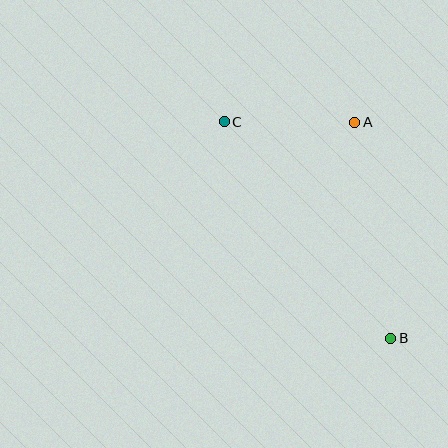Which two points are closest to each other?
Points A and C are closest to each other.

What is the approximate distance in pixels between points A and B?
The distance between A and B is approximately 219 pixels.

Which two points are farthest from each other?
Points B and C are farthest from each other.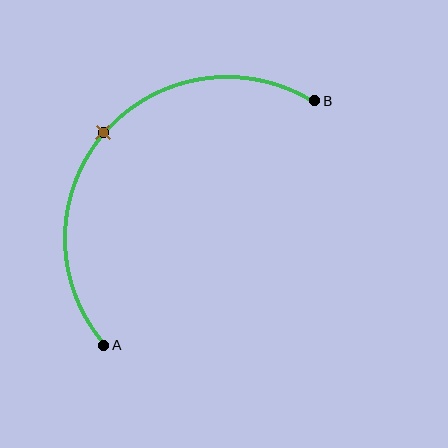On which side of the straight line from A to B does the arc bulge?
The arc bulges above and to the left of the straight line connecting A and B.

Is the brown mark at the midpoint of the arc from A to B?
Yes. The brown mark lies on the arc at equal arc-length from both A and B — it is the arc midpoint.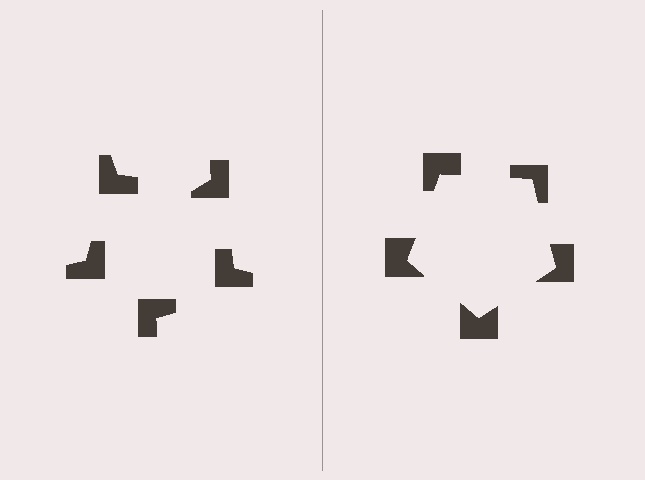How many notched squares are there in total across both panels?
10 — 5 on each side.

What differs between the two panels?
The notched squares are positioned identically on both sides; only the wedge orientations differ. On the right they align to a pentagon; on the left they are misaligned.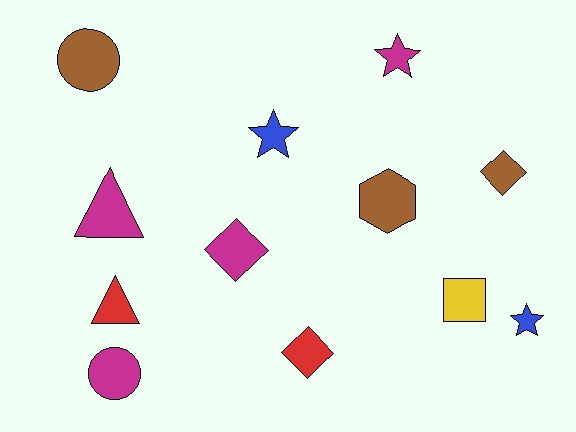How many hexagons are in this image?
There is 1 hexagon.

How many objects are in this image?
There are 12 objects.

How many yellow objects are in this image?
There is 1 yellow object.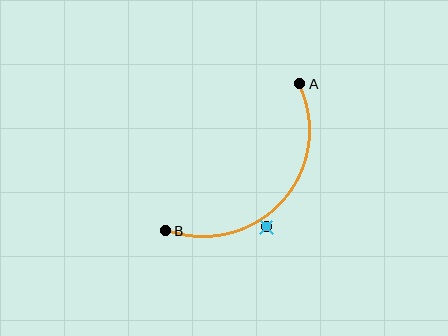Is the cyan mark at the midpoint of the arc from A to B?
No — the cyan mark does not lie on the arc at all. It sits slightly outside the curve.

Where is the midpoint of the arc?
The arc midpoint is the point on the curve farthest from the straight line joining A and B. It sits below and to the right of that line.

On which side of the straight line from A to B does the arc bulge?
The arc bulges below and to the right of the straight line connecting A and B.